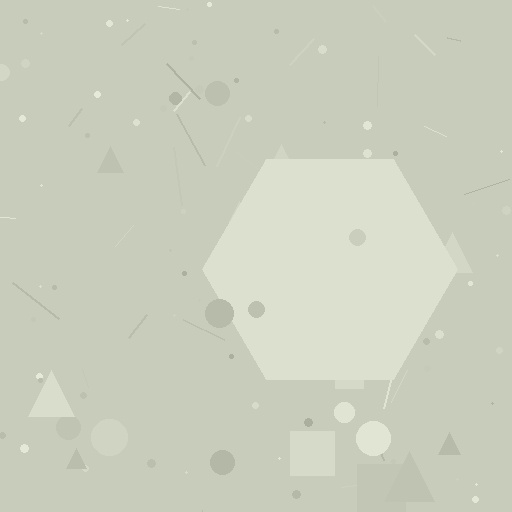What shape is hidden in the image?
A hexagon is hidden in the image.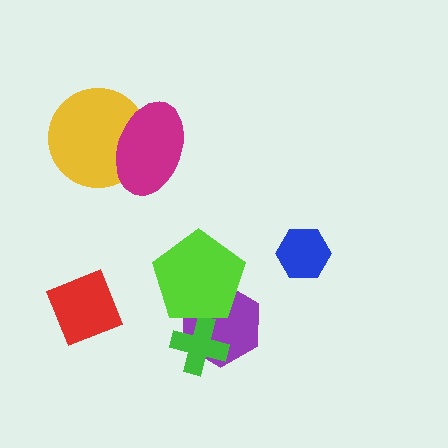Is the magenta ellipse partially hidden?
No, no other shape covers it.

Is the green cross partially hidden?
Yes, it is partially covered by another shape.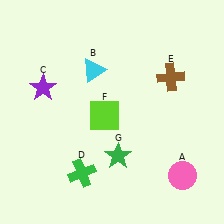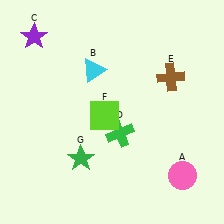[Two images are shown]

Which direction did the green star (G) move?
The green star (G) moved left.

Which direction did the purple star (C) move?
The purple star (C) moved up.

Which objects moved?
The objects that moved are: the purple star (C), the green cross (D), the green star (G).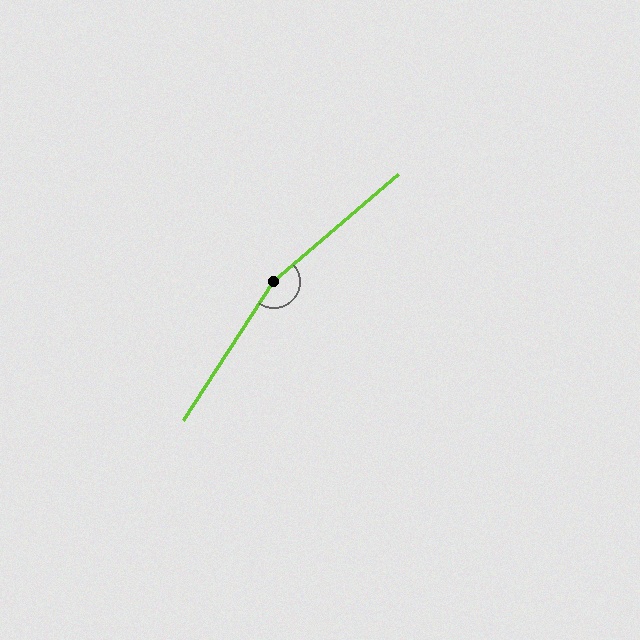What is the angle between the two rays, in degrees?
Approximately 164 degrees.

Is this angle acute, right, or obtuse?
It is obtuse.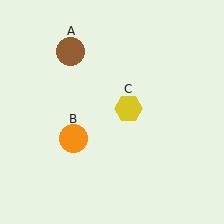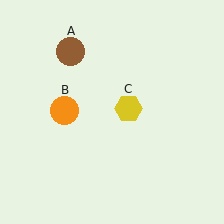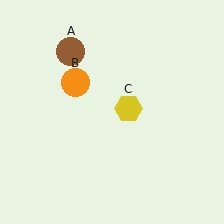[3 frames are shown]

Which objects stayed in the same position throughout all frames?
Brown circle (object A) and yellow hexagon (object C) remained stationary.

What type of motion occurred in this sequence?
The orange circle (object B) rotated clockwise around the center of the scene.